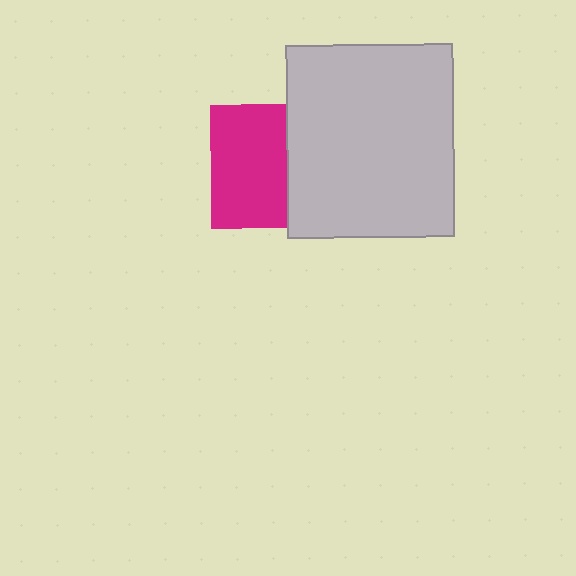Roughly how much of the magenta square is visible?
About half of it is visible (roughly 61%).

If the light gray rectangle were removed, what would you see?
You would see the complete magenta square.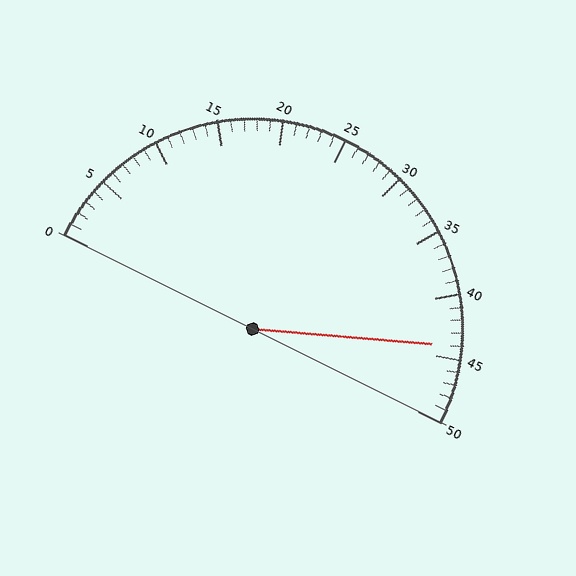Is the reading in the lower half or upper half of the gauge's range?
The reading is in the upper half of the range (0 to 50).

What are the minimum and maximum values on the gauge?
The gauge ranges from 0 to 50.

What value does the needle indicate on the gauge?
The needle indicates approximately 44.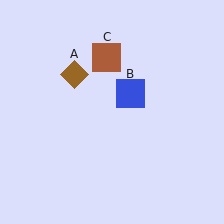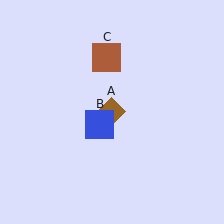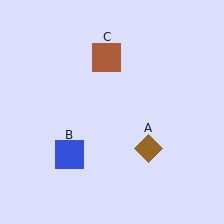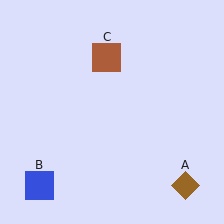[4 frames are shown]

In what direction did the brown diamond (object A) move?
The brown diamond (object A) moved down and to the right.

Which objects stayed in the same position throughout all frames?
Brown square (object C) remained stationary.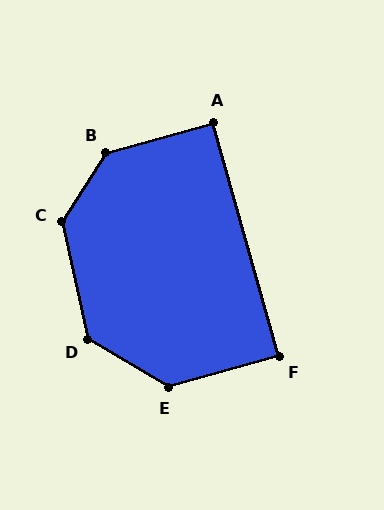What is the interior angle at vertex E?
Approximately 134 degrees (obtuse).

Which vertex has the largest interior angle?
B, at approximately 138 degrees.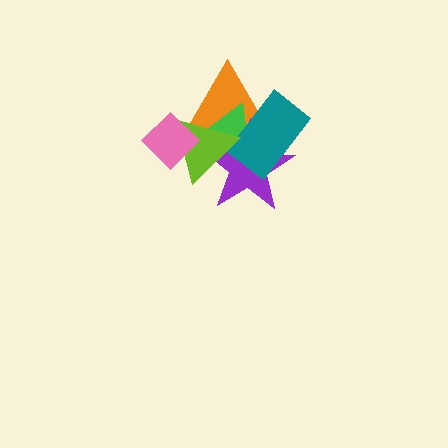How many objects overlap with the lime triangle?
5 objects overlap with the lime triangle.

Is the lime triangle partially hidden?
Yes, it is partially covered by another shape.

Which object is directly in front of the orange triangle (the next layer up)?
The green triangle is directly in front of the orange triangle.